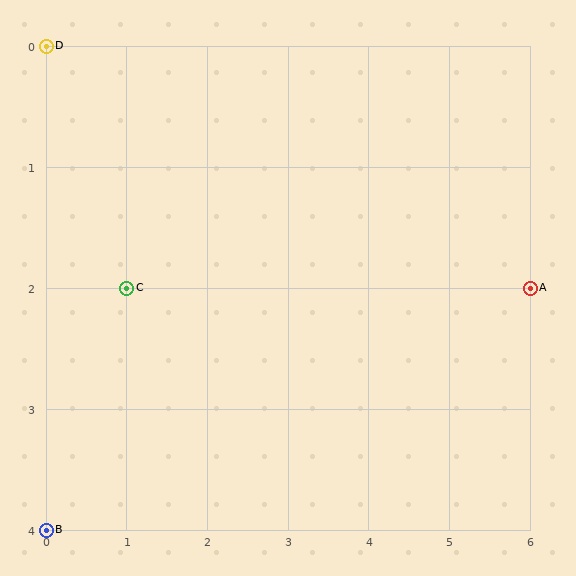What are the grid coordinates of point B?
Point B is at grid coordinates (0, 4).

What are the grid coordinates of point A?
Point A is at grid coordinates (6, 2).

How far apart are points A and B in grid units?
Points A and B are 6 columns and 2 rows apart (about 6.3 grid units diagonally).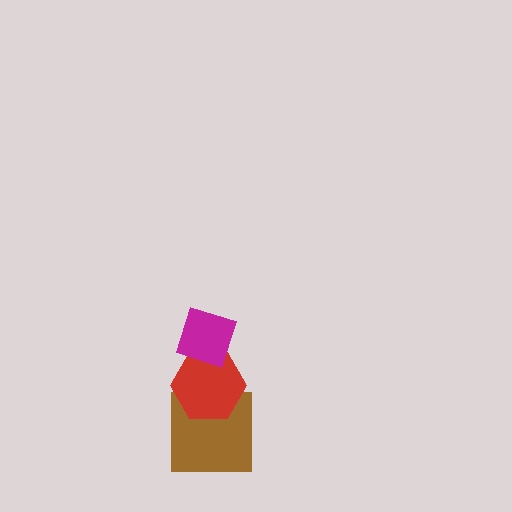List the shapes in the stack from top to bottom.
From top to bottom: the magenta diamond, the red hexagon, the brown square.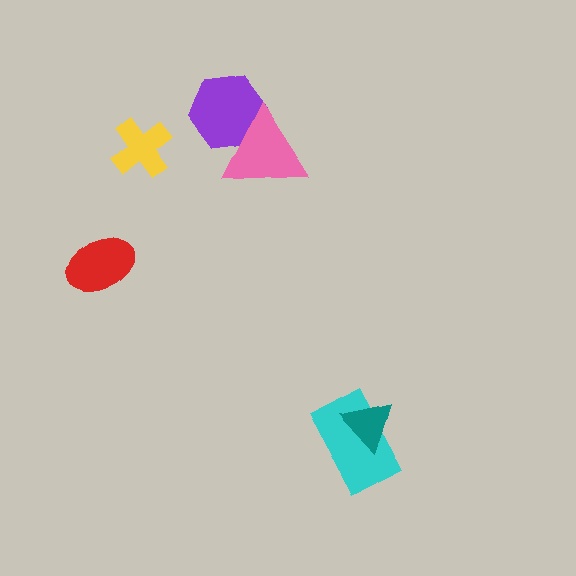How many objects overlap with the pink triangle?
1 object overlaps with the pink triangle.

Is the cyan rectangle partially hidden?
Yes, it is partially covered by another shape.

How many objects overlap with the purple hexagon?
1 object overlaps with the purple hexagon.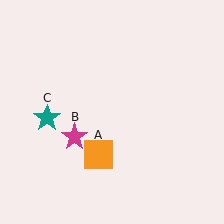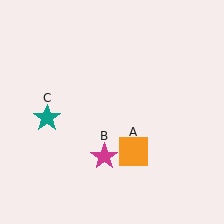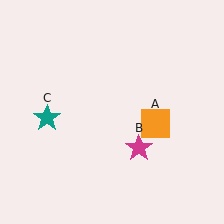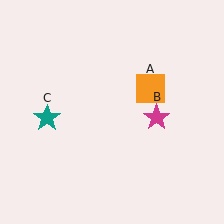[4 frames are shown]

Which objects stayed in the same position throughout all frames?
Teal star (object C) remained stationary.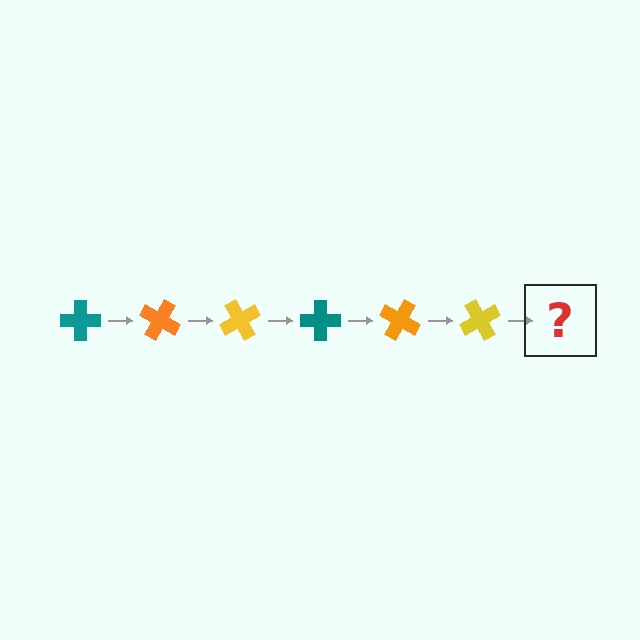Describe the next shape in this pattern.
It should be a teal cross, rotated 180 degrees from the start.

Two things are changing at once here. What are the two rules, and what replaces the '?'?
The two rules are that it rotates 30 degrees each step and the color cycles through teal, orange, and yellow. The '?' should be a teal cross, rotated 180 degrees from the start.